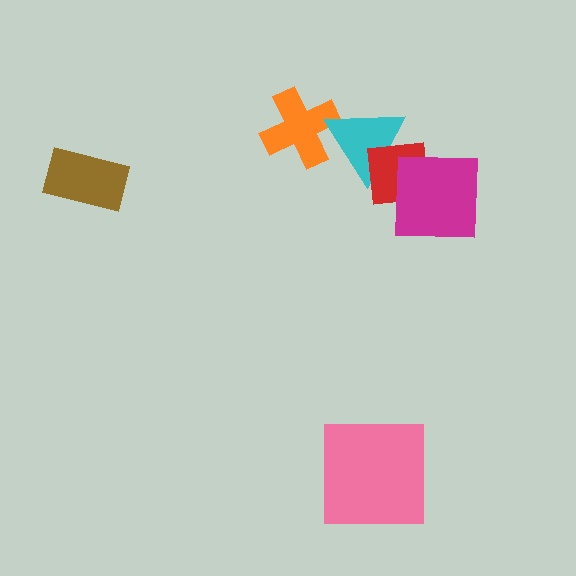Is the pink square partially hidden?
No, no other shape covers it.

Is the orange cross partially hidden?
Yes, it is partially covered by another shape.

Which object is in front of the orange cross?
The cyan triangle is in front of the orange cross.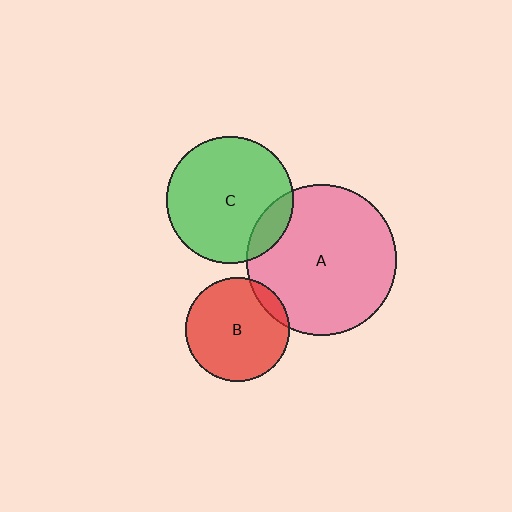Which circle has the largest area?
Circle A (pink).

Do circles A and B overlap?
Yes.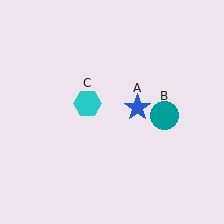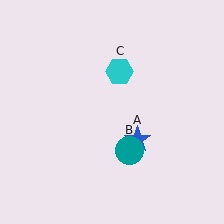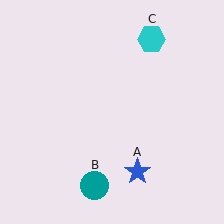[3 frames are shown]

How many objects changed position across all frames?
3 objects changed position: blue star (object A), teal circle (object B), cyan hexagon (object C).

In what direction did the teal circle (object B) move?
The teal circle (object B) moved down and to the left.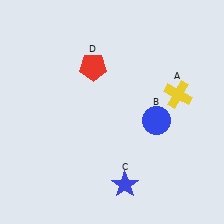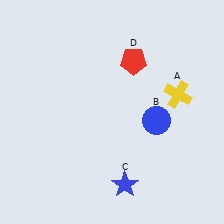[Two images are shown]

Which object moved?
The red pentagon (D) moved right.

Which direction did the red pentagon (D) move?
The red pentagon (D) moved right.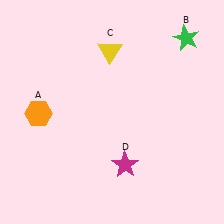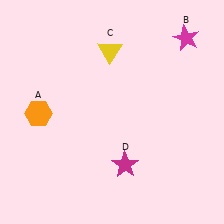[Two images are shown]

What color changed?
The star (B) changed from green in Image 1 to magenta in Image 2.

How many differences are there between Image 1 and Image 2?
There is 1 difference between the two images.